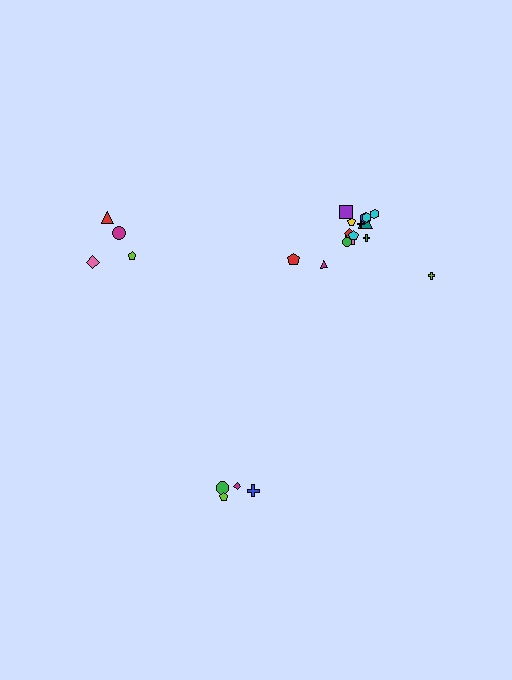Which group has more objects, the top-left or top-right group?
The top-right group.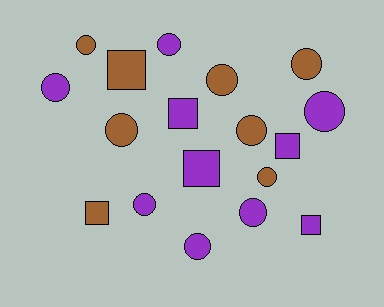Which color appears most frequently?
Purple, with 10 objects.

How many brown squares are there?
There are 2 brown squares.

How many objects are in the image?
There are 18 objects.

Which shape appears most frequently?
Circle, with 12 objects.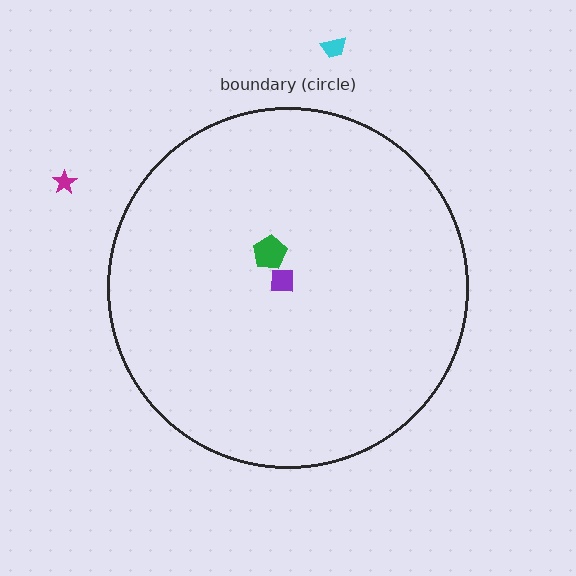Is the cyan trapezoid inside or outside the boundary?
Outside.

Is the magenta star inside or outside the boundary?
Outside.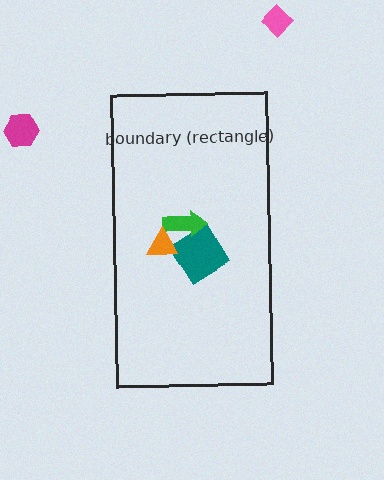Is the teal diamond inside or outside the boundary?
Inside.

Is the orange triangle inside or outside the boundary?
Inside.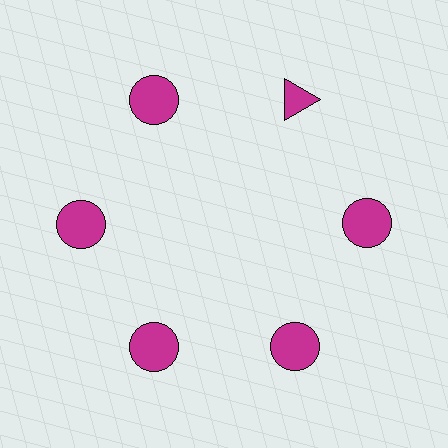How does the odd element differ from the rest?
It has a different shape: triangle instead of circle.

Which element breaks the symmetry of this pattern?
The magenta triangle at roughly the 1 o'clock position breaks the symmetry. All other shapes are magenta circles.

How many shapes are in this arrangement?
There are 6 shapes arranged in a ring pattern.